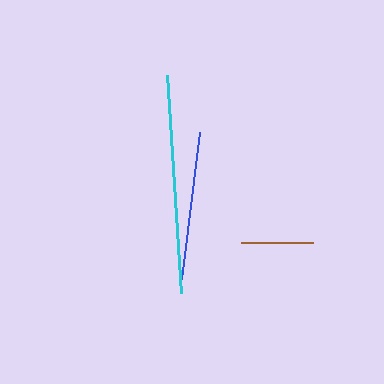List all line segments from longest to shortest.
From longest to shortest: cyan, blue, brown.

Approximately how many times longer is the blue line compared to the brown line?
The blue line is approximately 2.1 times the length of the brown line.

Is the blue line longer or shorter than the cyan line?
The cyan line is longer than the blue line.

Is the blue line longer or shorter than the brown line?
The blue line is longer than the brown line.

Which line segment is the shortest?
The brown line is the shortest at approximately 71 pixels.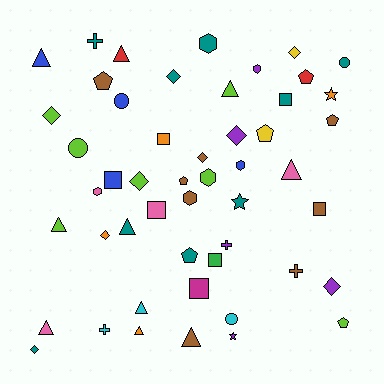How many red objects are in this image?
There are 2 red objects.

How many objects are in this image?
There are 50 objects.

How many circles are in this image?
There are 4 circles.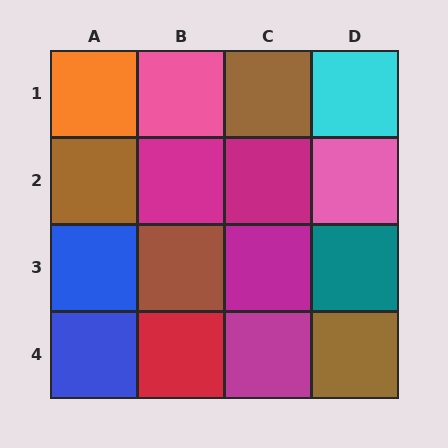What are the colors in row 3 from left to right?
Blue, brown, magenta, teal.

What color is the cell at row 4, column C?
Magenta.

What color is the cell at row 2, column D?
Pink.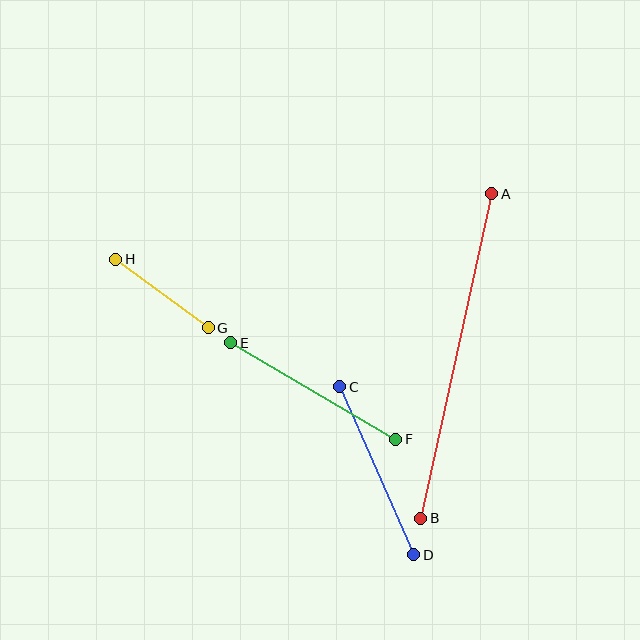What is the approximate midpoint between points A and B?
The midpoint is at approximately (456, 356) pixels.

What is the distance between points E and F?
The distance is approximately 191 pixels.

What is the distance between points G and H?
The distance is approximately 115 pixels.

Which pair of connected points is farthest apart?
Points A and B are farthest apart.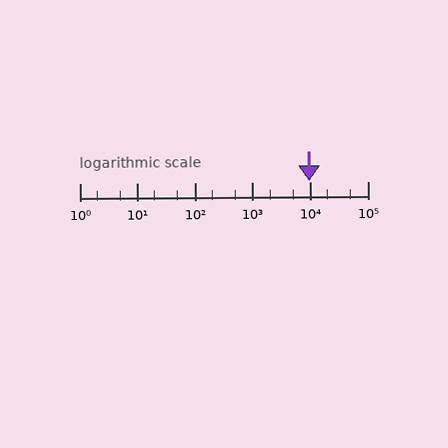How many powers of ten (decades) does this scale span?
The scale spans 5 decades, from 1 to 100000.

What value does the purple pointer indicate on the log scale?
The pointer indicates approximately 9700.